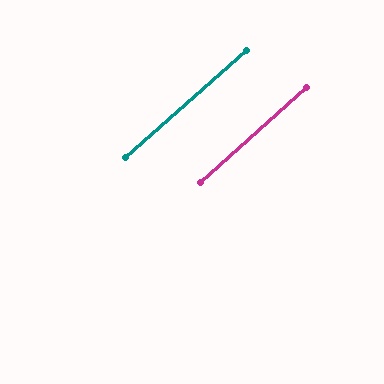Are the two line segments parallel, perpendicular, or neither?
Parallel — their directions differ by only 0.5°.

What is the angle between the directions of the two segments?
Approximately 0 degrees.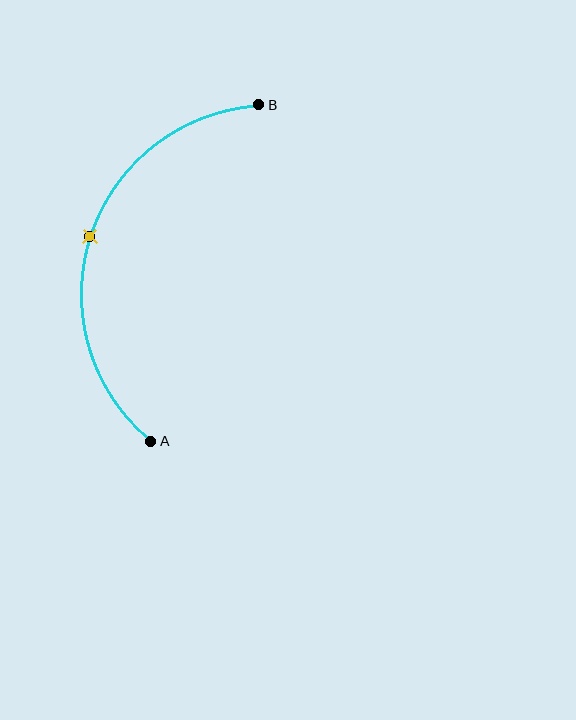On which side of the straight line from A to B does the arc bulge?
The arc bulges to the left of the straight line connecting A and B.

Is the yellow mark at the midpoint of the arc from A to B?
Yes. The yellow mark lies on the arc at equal arc-length from both A and B — it is the arc midpoint.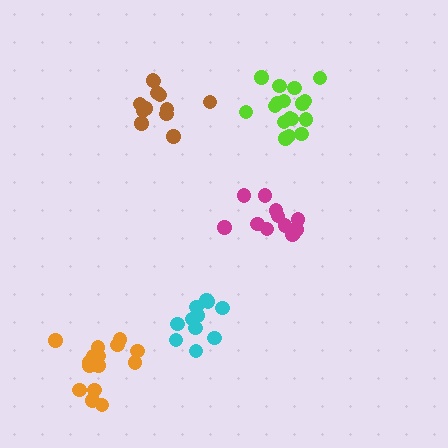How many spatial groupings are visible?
There are 5 spatial groupings.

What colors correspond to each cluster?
The clusters are colored: cyan, lime, magenta, brown, orange.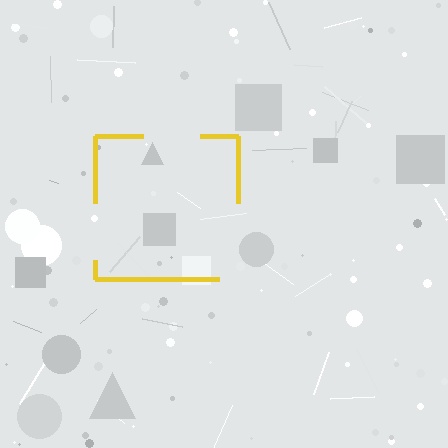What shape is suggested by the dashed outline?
The dashed outline suggests a square.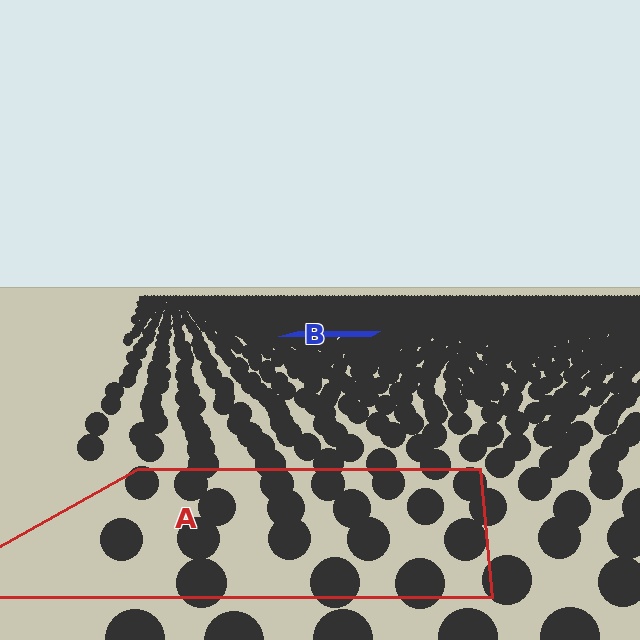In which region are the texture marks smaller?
The texture marks are smaller in region B, because it is farther away.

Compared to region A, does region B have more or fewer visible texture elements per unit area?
Region B has more texture elements per unit area — they are packed more densely because it is farther away.